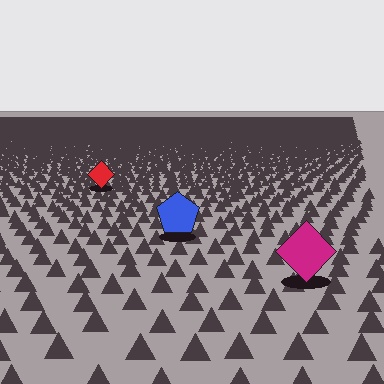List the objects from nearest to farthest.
From nearest to farthest: the magenta diamond, the blue pentagon, the red diamond.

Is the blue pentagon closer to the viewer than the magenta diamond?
No. The magenta diamond is closer — you can tell from the texture gradient: the ground texture is coarser near it.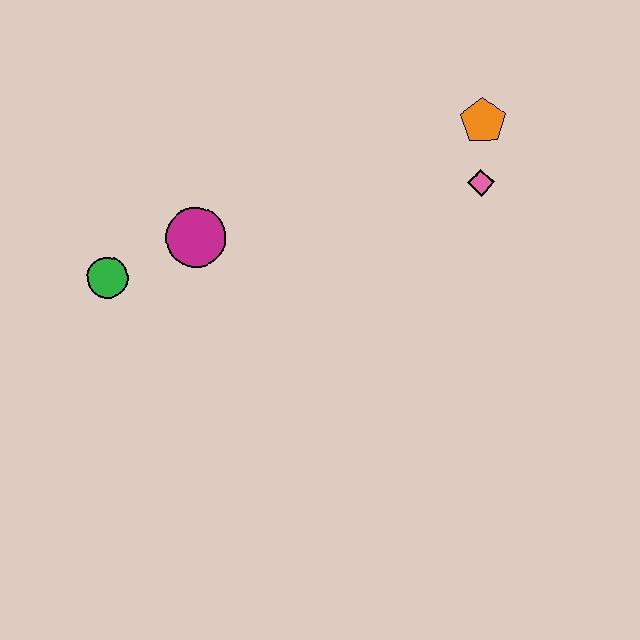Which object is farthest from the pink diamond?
The green circle is farthest from the pink diamond.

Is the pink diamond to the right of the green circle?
Yes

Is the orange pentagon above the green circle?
Yes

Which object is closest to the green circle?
The magenta circle is closest to the green circle.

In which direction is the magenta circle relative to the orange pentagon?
The magenta circle is to the left of the orange pentagon.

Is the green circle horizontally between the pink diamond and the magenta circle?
No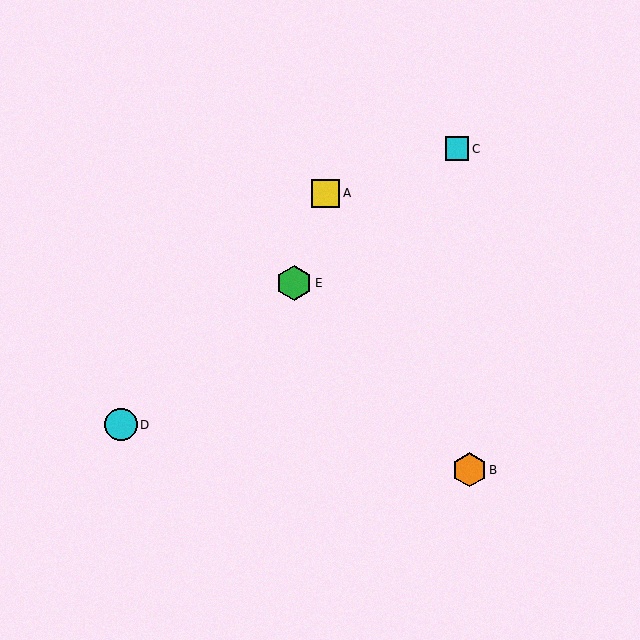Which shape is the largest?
The green hexagon (labeled E) is the largest.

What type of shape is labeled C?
Shape C is a cyan square.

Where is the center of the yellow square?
The center of the yellow square is at (326, 193).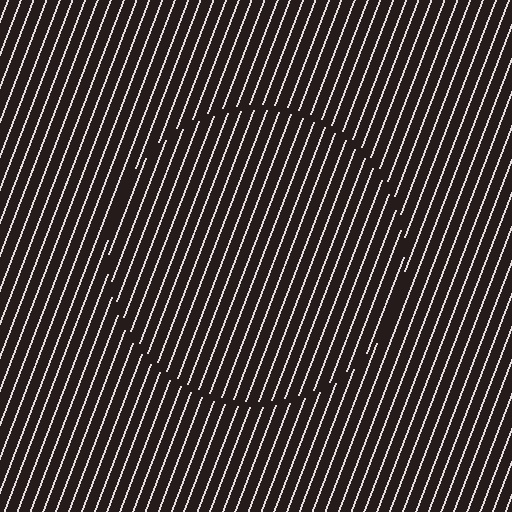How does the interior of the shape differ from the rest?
The interior of the shape contains the same grating, shifted by half a period — the contour is defined by the phase discontinuity where line-ends from the inner and outer gratings abut.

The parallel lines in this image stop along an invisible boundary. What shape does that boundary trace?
An illusory circle. The interior of the shape contains the same grating, shifted by half a period — the contour is defined by the phase discontinuity where line-ends from the inner and outer gratings abut.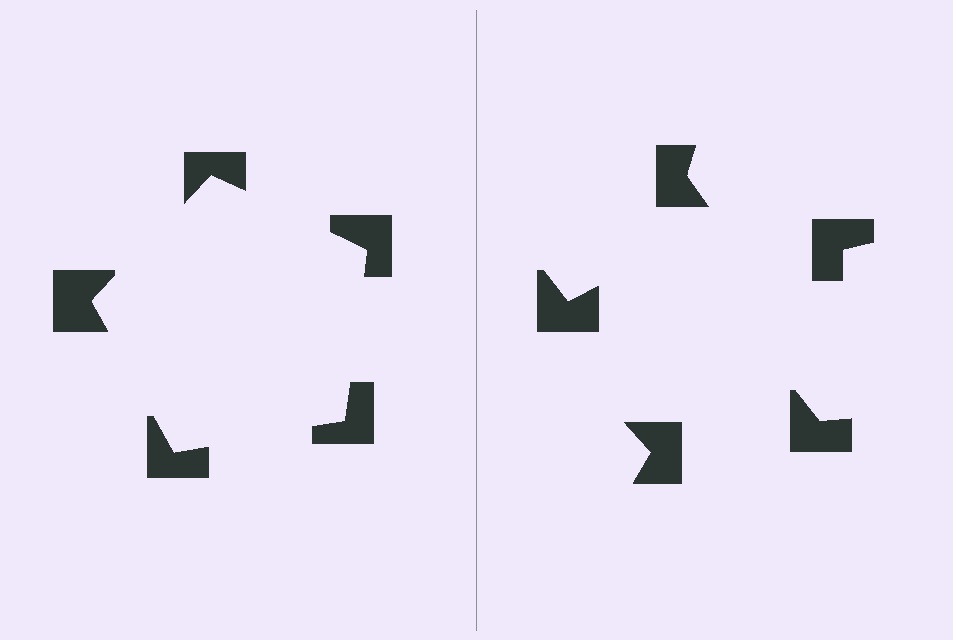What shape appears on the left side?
An illusory pentagon.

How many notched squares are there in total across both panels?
10 — 5 on each side.